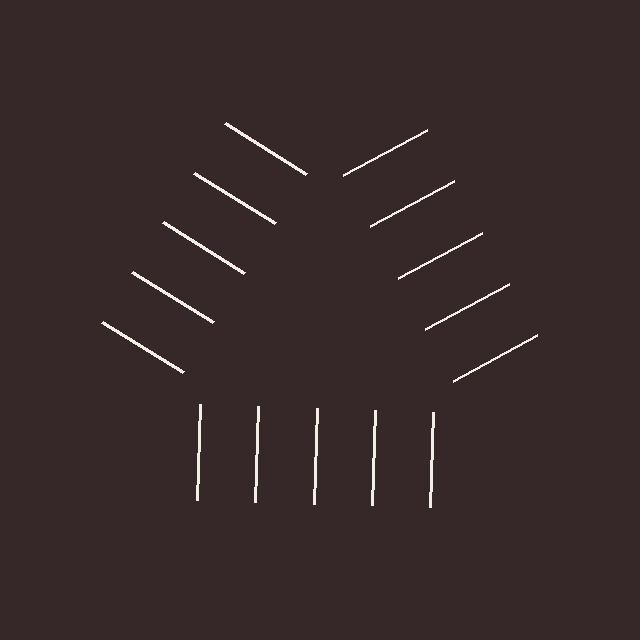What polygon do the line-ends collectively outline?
An illusory triangle — the line segments terminate on its edges but no continuous stroke is drawn.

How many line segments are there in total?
15 — 5 along each of the 3 edges.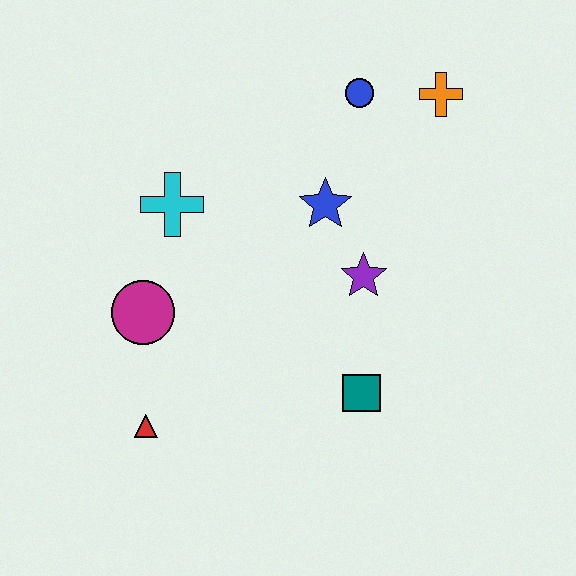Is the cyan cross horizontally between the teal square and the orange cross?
No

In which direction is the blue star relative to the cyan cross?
The blue star is to the right of the cyan cross.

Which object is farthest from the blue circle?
The red triangle is farthest from the blue circle.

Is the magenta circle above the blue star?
No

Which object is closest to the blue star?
The purple star is closest to the blue star.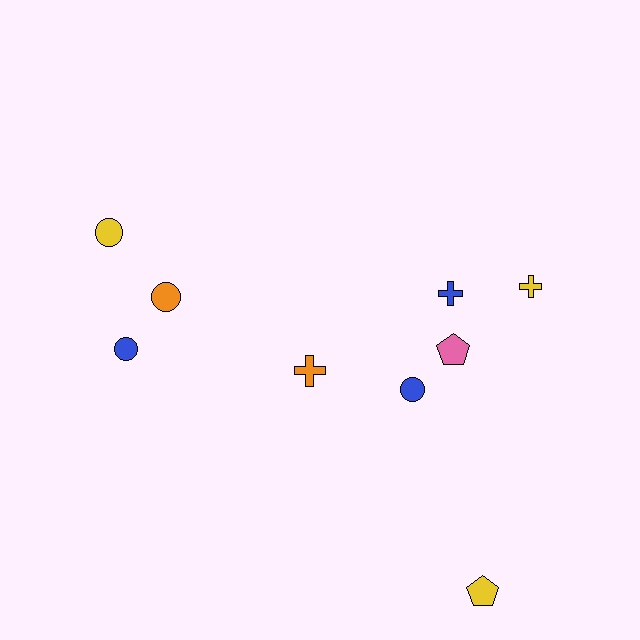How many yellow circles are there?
There is 1 yellow circle.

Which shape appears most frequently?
Circle, with 4 objects.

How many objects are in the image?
There are 9 objects.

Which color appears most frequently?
Blue, with 3 objects.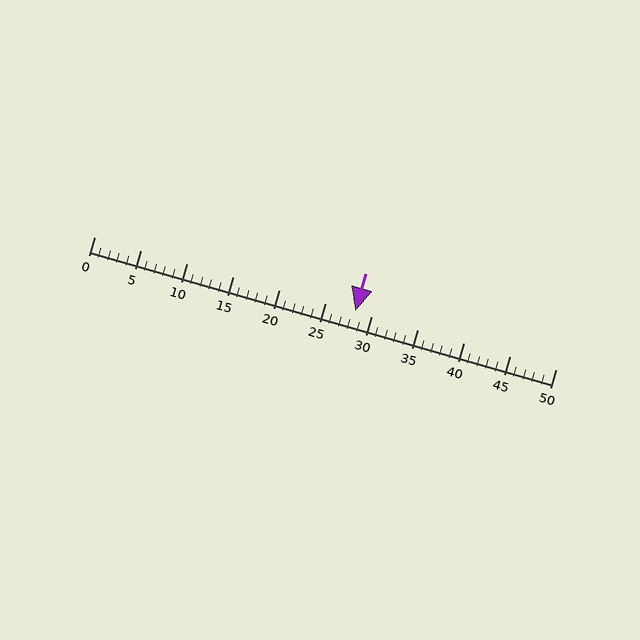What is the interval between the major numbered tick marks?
The major tick marks are spaced 5 units apart.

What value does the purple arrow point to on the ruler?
The purple arrow points to approximately 28.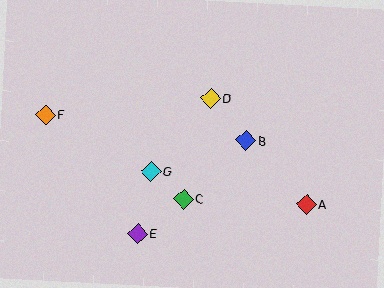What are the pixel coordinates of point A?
Point A is at (306, 204).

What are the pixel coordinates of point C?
Point C is at (183, 199).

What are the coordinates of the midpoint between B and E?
The midpoint between B and E is at (192, 187).